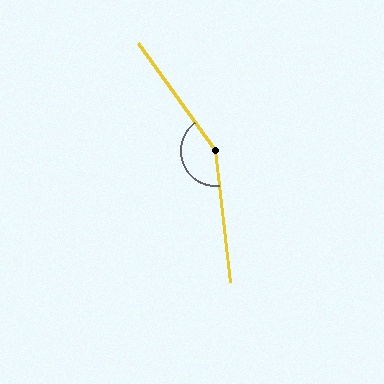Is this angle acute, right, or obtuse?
It is obtuse.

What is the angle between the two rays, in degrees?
Approximately 151 degrees.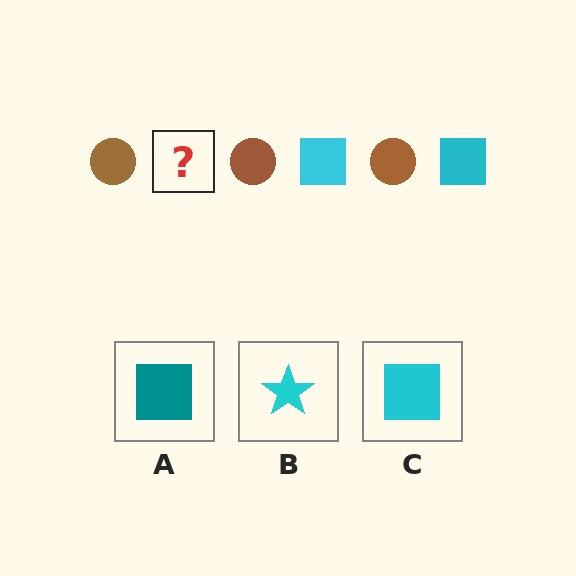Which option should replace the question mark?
Option C.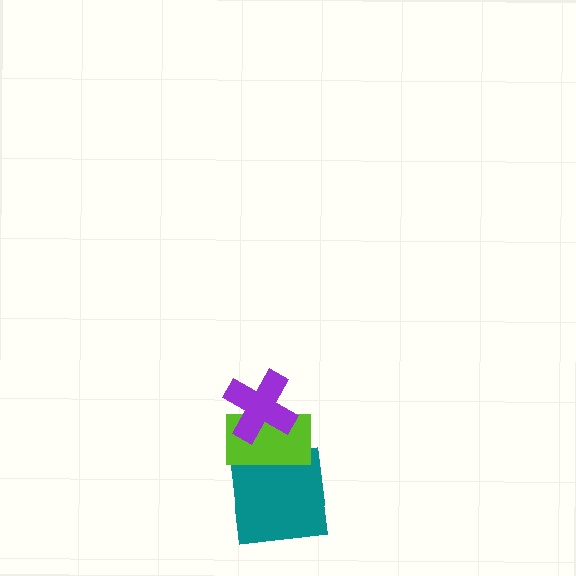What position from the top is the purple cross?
The purple cross is 1st from the top.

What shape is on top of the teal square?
The lime rectangle is on top of the teal square.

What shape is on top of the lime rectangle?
The purple cross is on top of the lime rectangle.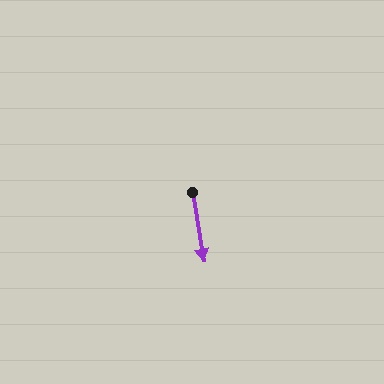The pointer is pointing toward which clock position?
Roughly 6 o'clock.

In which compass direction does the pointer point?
South.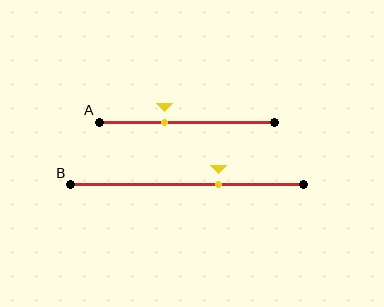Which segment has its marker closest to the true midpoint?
Segment A has its marker closest to the true midpoint.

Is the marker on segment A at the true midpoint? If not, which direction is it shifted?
No, the marker on segment A is shifted to the left by about 13% of the segment length.